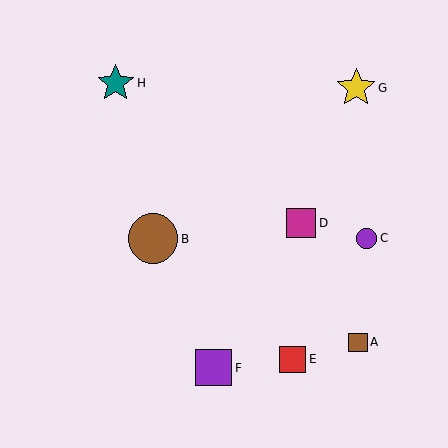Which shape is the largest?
The brown circle (labeled B) is the largest.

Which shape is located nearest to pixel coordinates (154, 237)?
The brown circle (labeled B) at (153, 239) is nearest to that location.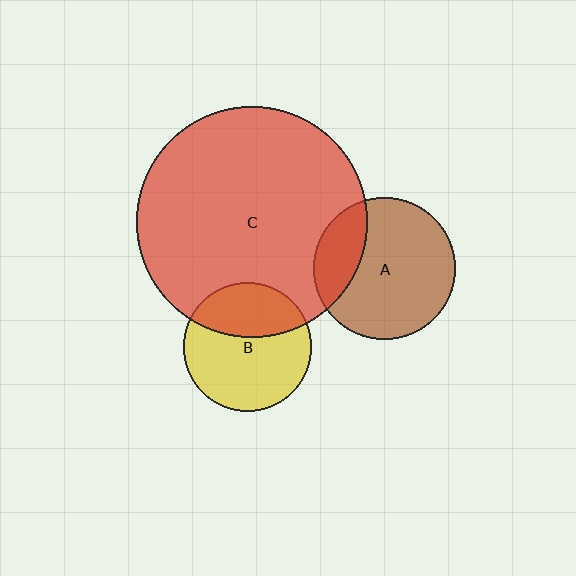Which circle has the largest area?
Circle C (red).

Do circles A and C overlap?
Yes.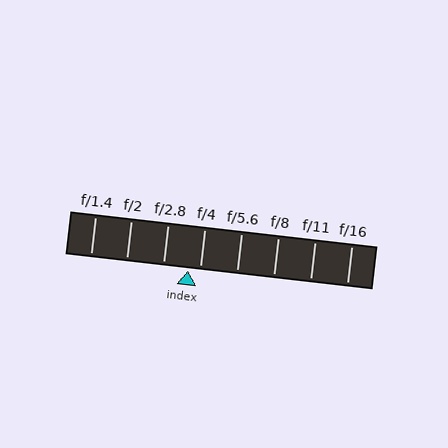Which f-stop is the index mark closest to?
The index mark is closest to f/4.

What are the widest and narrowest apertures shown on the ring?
The widest aperture shown is f/1.4 and the narrowest is f/16.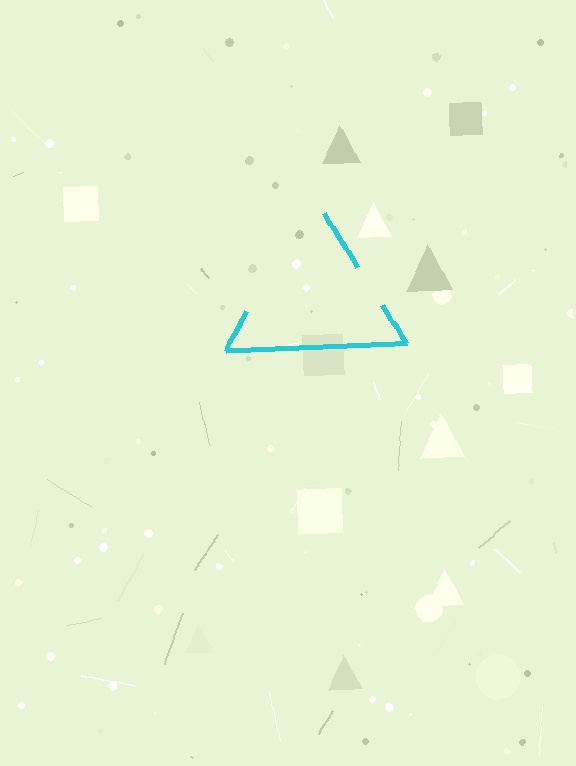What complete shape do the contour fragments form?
The contour fragments form a triangle.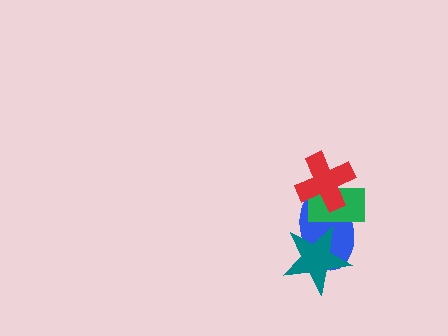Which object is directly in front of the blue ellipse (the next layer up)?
The green rectangle is directly in front of the blue ellipse.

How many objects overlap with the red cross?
2 objects overlap with the red cross.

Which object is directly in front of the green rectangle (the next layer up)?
The red cross is directly in front of the green rectangle.